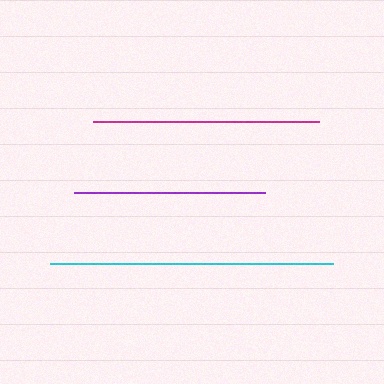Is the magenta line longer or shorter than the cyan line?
The cyan line is longer than the magenta line.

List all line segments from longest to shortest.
From longest to shortest: cyan, magenta, purple.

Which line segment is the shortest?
The purple line is the shortest at approximately 191 pixels.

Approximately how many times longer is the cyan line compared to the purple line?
The cyan line is approximately 1.5 times the length of the purple line.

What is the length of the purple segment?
The purple segment is approximately 191 pixels long.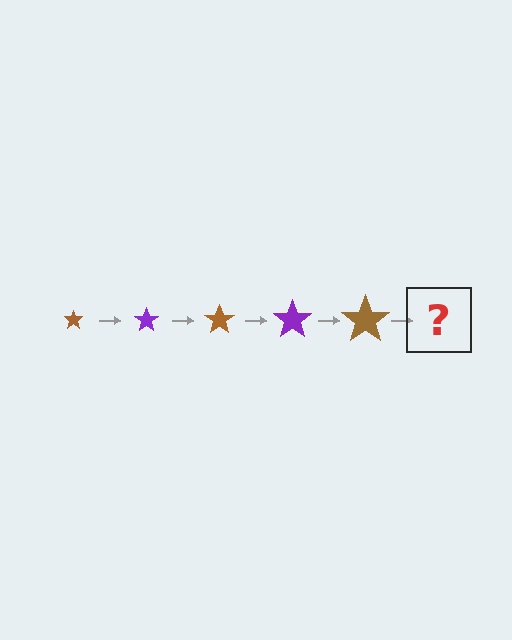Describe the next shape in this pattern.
It should be a purple star, larger than the previous one.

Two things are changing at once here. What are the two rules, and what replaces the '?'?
The two rules are that the star grows larger each step and the color cycles through brown and purple. The '?' should be a purple star, larger than the previous one.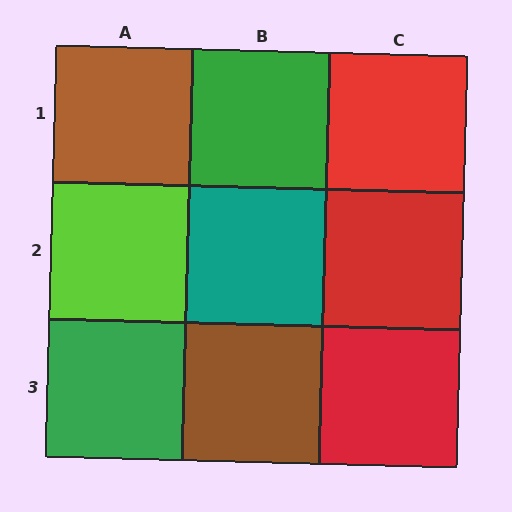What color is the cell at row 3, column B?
Brown.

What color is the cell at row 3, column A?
Green.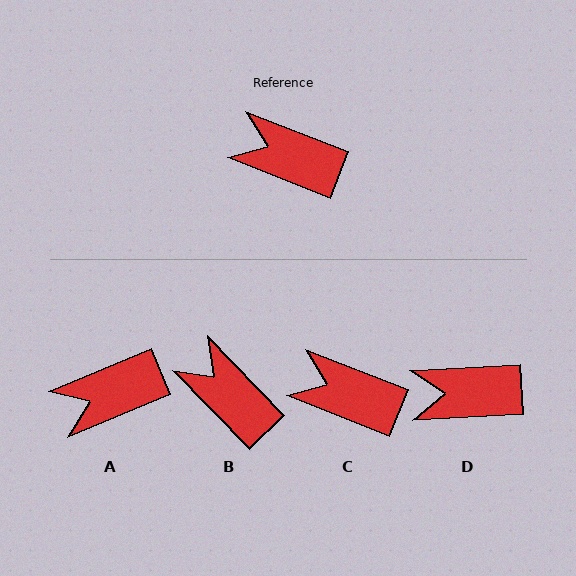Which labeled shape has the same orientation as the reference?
C.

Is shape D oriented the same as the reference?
No, it is off by about 25 degrees.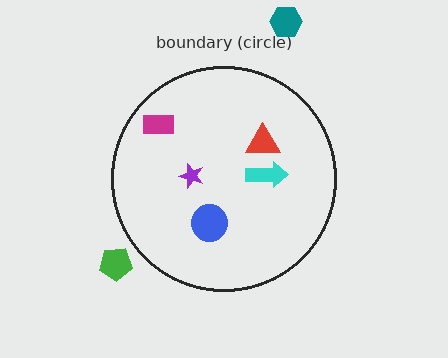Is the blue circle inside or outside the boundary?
Inside.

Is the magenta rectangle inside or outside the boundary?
Inside.